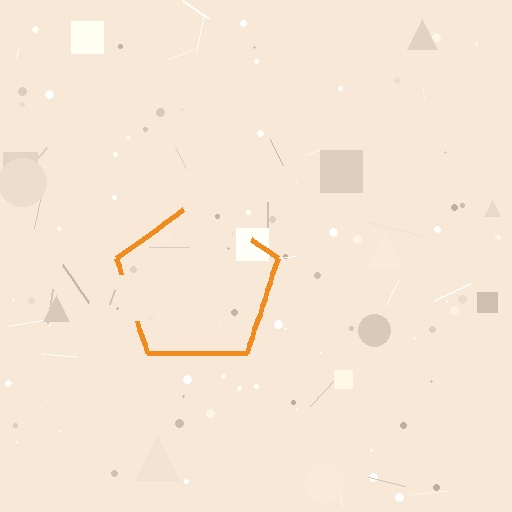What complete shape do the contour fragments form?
The contour fragments form a pentagon.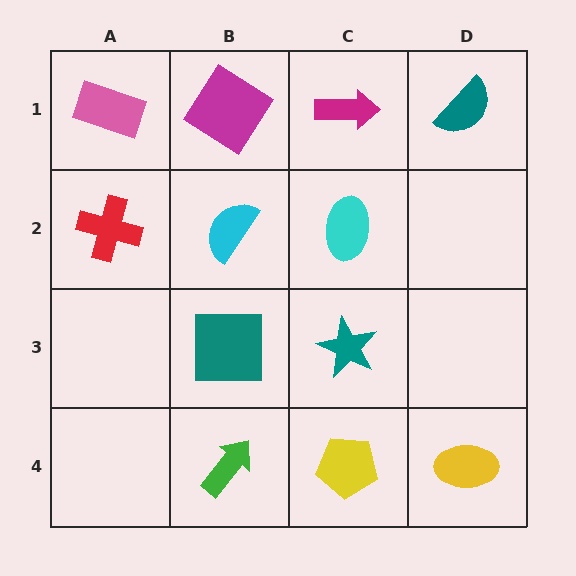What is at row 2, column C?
A cyan ellipse.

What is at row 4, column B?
A green arrow.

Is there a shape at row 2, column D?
No, that cell is empty.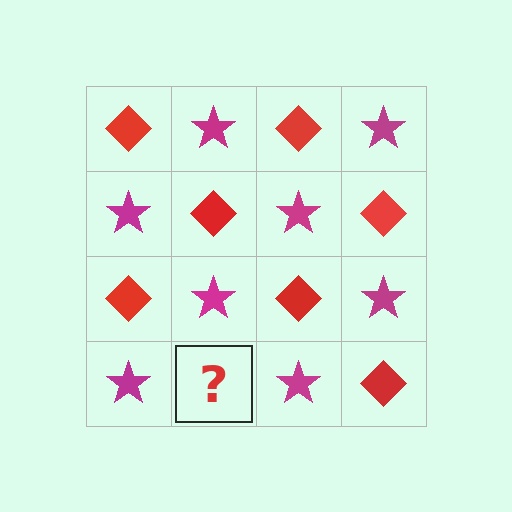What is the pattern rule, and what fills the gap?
The rule is that it alternates red diamond and magenta star in a checkerboard pattern. The gap should be filled with a red diamond.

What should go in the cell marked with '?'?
The missing cell should contain a red diamond.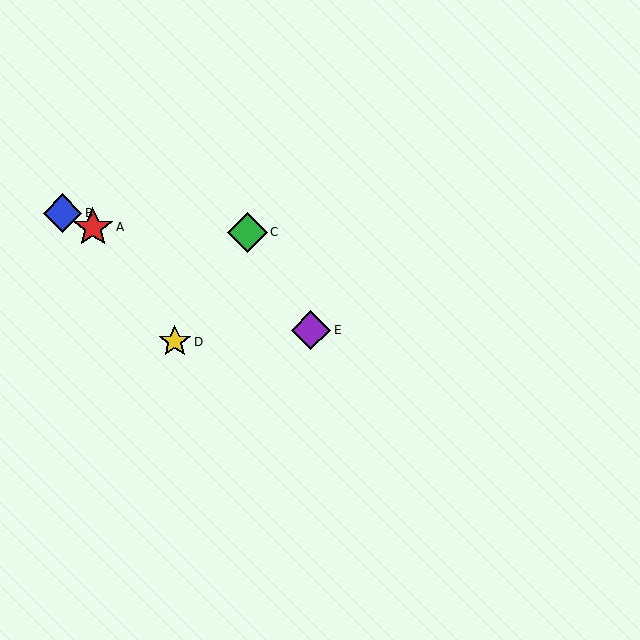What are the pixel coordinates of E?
Object E is at (311, 330).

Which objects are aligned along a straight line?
Objects A, B, E are aligned along a straight line.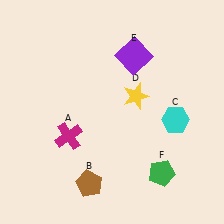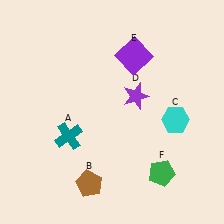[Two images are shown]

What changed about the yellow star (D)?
In Image 1, D is yellow. In Image 2, it changed to purple.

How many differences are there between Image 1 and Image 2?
There are 2 differences between the two images.